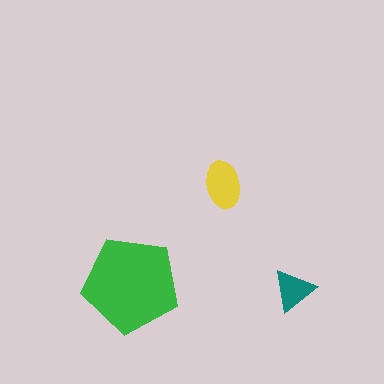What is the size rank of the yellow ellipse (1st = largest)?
2nd.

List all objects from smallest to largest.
The teal triangle, the yellow ellipse, the green pentagon.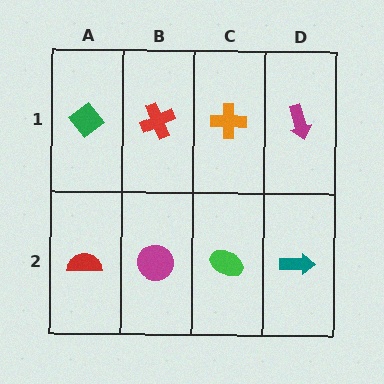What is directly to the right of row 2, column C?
A teal arrow.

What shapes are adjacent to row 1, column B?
A magenta circle (row 2, column B), a green diamond (row 1, column A), an orange cross (row 1, column C).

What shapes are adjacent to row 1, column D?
A teal arrow (row 2, column D), an orange cross (row 1, column C).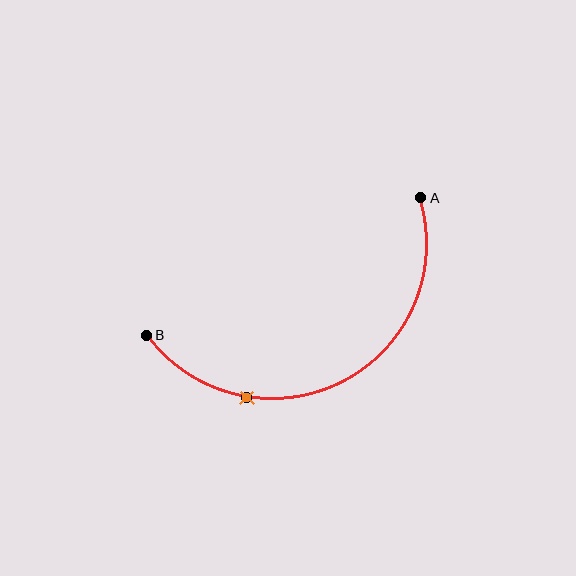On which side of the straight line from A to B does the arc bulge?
The arc bulges below the straight line connecting A and B.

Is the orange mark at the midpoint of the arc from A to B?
No. The orange mark lies on the arc but is closer to endpoint B. The arc midpoint would be at the point on the curve equidistant along the arc from both A and B.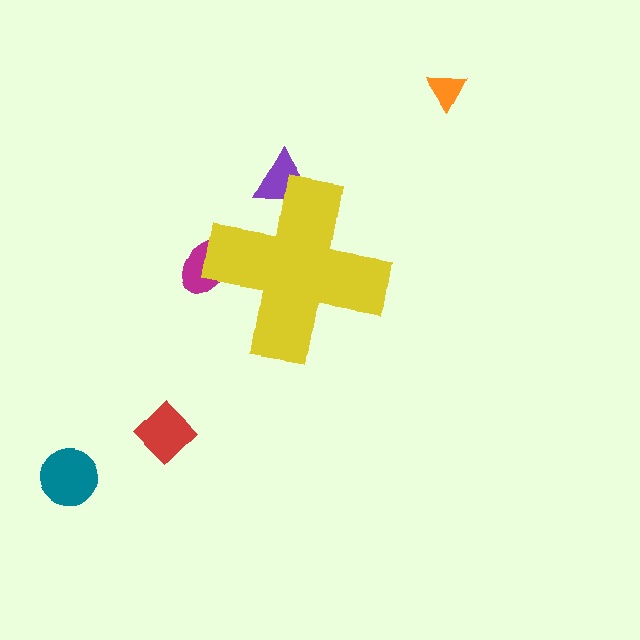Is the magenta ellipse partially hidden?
Yes, the magenta ellipse is partially hidden behind the yellow cross.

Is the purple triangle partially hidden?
Yes, the purple triangle is partially hidden behind the yellow cross.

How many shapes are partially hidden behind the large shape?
2 shapes are partially hidden.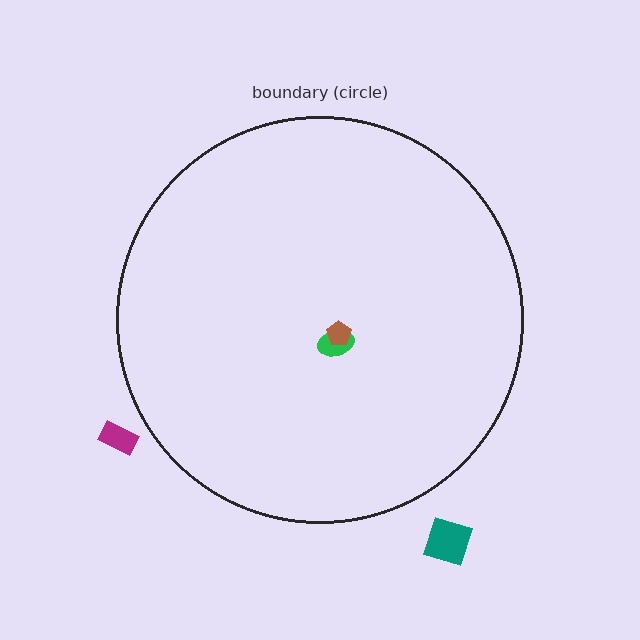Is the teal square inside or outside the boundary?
Outside.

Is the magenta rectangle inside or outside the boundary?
Outside.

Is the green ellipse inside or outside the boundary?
Inside.